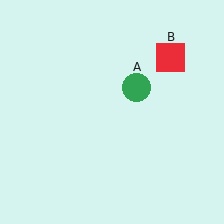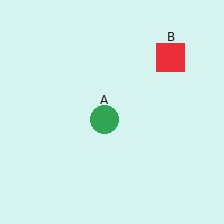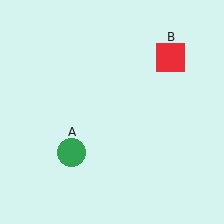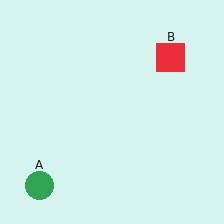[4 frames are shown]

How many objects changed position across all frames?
1 object changed position: green circle (object A).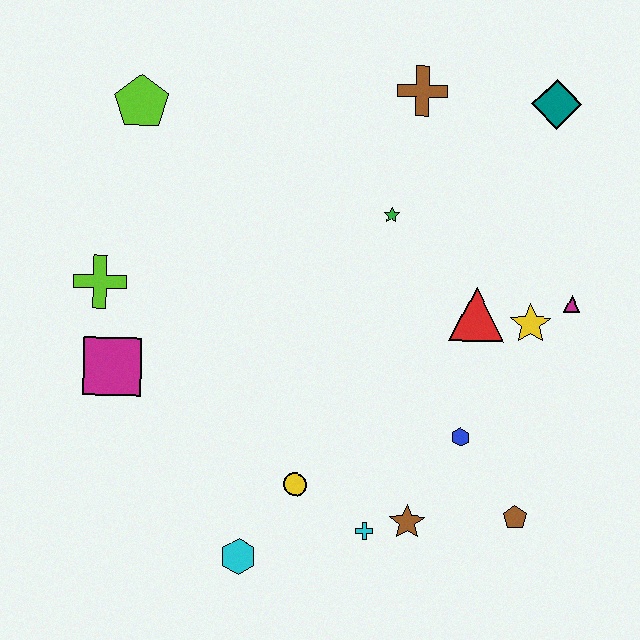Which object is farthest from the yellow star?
The lime pentagon is farthest from the yellow star.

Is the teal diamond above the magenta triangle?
Yes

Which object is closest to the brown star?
The cyan cross is closest to the brown star.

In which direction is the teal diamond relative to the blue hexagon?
The teal diamond is above the blue hexagon.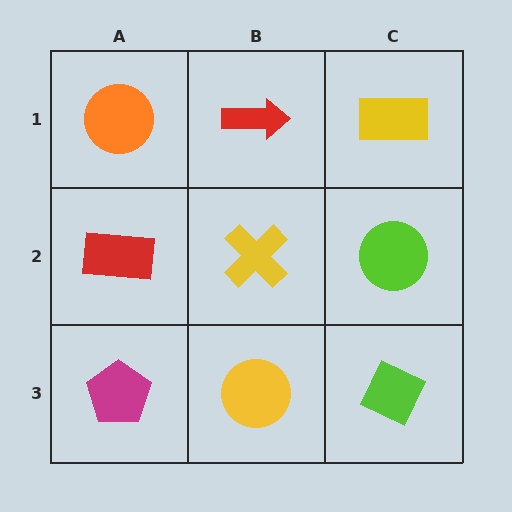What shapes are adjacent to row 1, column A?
A red rectangle (row 2, column A), a red arrow (row 1, column B).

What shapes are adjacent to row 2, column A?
An orange circle (row 1, column A), a magenta pentagon (row 3, column A), a yellow cross (row 2, column B).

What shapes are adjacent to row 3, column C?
A lime circle (row 2, column C), a yellow circle (row 3, column B).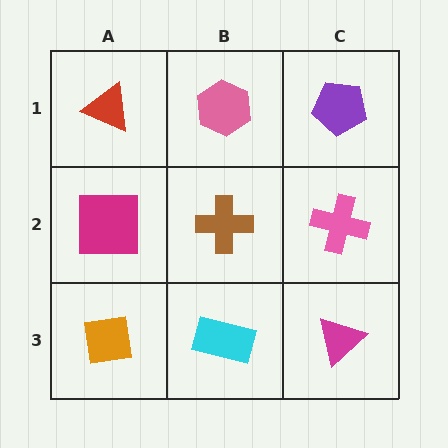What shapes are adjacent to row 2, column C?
A purple pentagon (row 1, column C), a magenta triangle (row 3, column C), a brown cross (row 2, column B).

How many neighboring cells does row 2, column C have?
3.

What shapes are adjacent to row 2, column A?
A red triangle (row 1, column A), an orange square (row 3, column A), a brown cross (row 2, column B).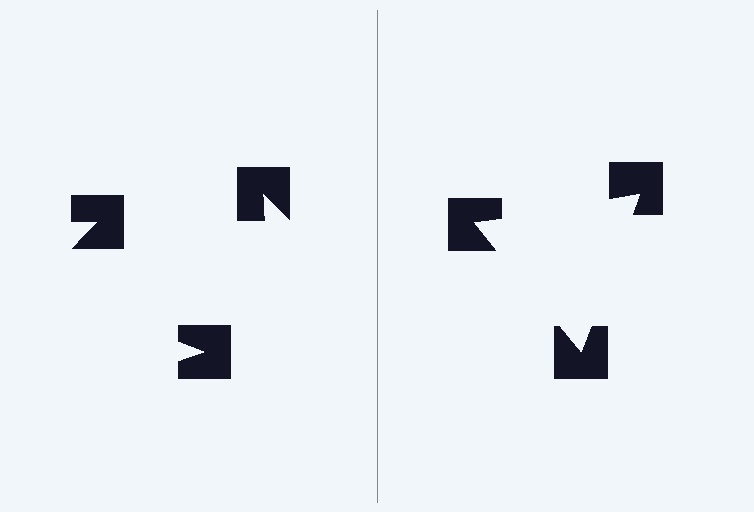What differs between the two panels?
The notched squares are positioned identically on both sides; only the wedge orientations differ. On the right they align to a triangle; on the left they are misaligned.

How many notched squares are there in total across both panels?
6 — 3 on each side.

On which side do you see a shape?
An illusory triangle appears on the right side. On the left side the wedge cuts are rotated, so no coherent shape forms.